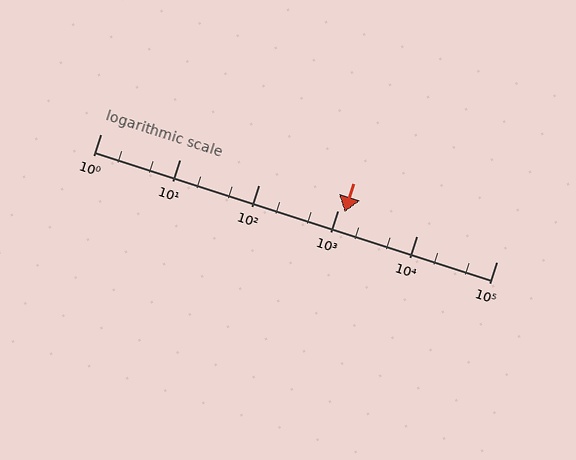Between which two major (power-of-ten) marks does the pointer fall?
The pointer is between 1000 and 10000.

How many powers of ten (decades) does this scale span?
The scale spans 5 decades, from 1 to 100000.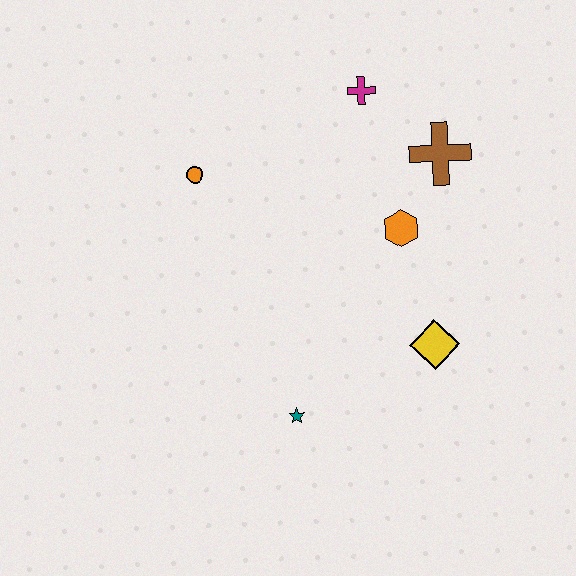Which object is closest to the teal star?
The yellow diamond is closest to the teal star.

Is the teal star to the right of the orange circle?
Yes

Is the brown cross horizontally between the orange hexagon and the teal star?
No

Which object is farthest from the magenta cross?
The teal star is farthest from the magenta cross.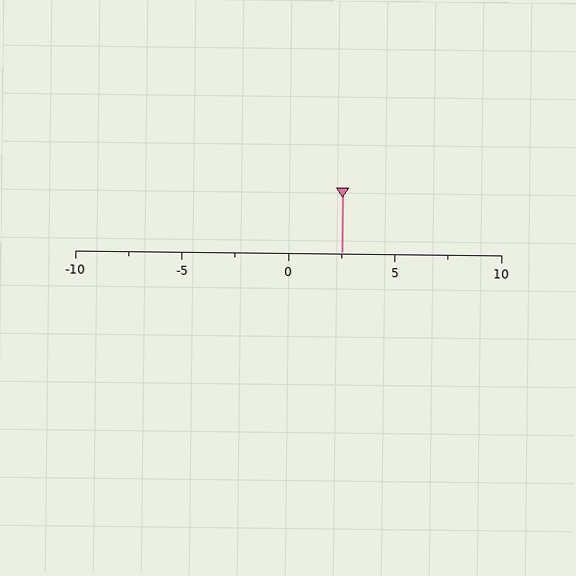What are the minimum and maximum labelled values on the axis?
The axis runs from -10 to 10.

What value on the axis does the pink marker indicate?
The marker indicates approximately 2.5.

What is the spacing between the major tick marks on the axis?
The major ticks are spaced 5 apart.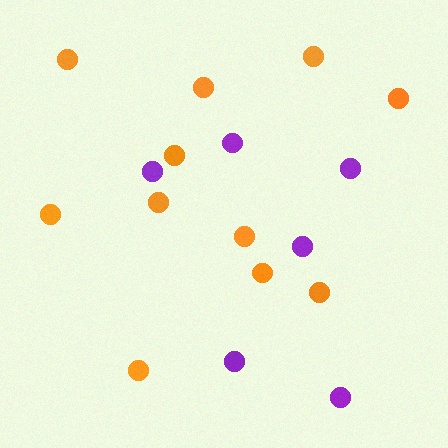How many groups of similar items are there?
There are 2 groups: one group of purple circles (6) and one group of orange circles (11).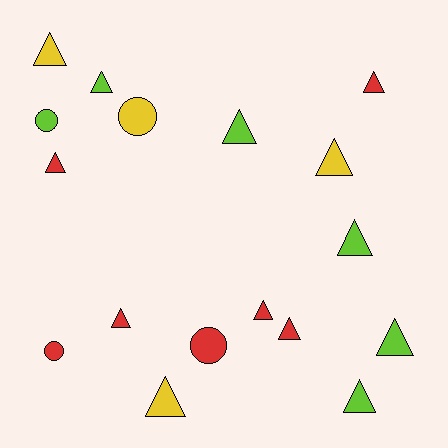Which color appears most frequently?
Red, with 7 objects.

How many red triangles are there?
There are 5 red triangles.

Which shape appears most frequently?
Triangle, with 13 objects.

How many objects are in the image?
There are 17 objects.